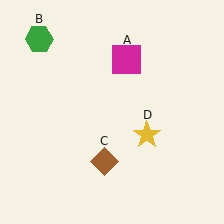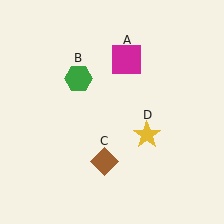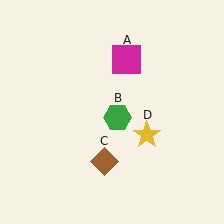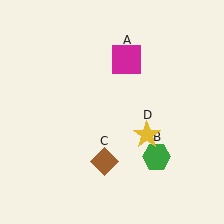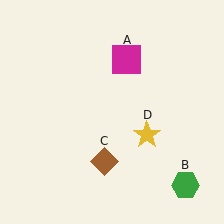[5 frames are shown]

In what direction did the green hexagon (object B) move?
The green hexagon (object B) moved down and to the right.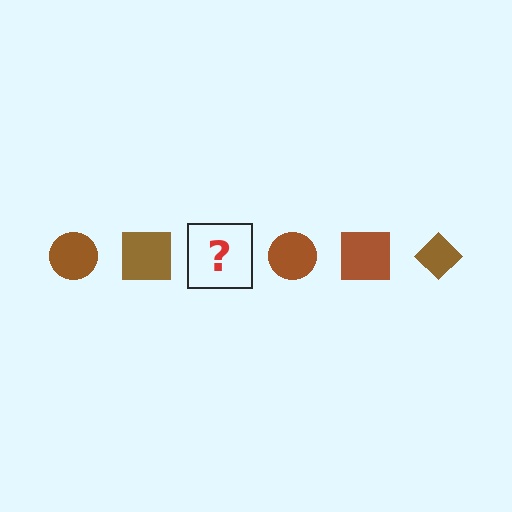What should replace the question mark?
The question mark should be replaced with a brown diamond.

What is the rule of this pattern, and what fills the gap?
The rule is that the pattern cycles through circle, square, diamond shapes in brown. The gap should be filled with a brown diamond.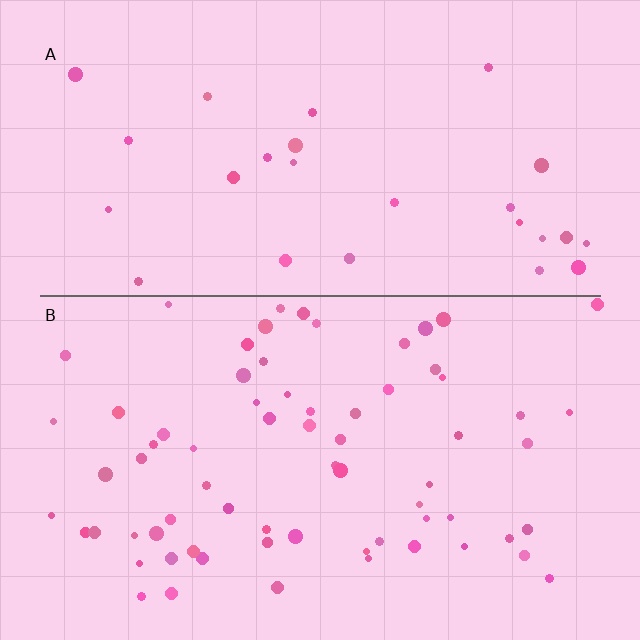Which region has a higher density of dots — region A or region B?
B (the bottom).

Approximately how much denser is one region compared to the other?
Approximately 2.6× — region B over region A.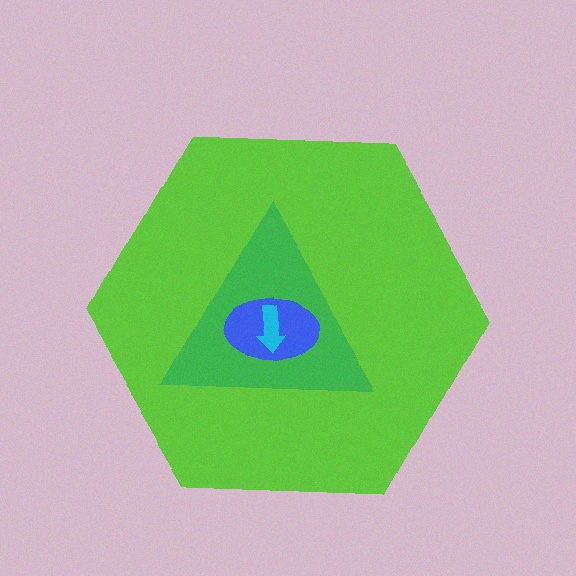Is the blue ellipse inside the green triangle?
Yes.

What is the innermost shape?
The cyan arrow.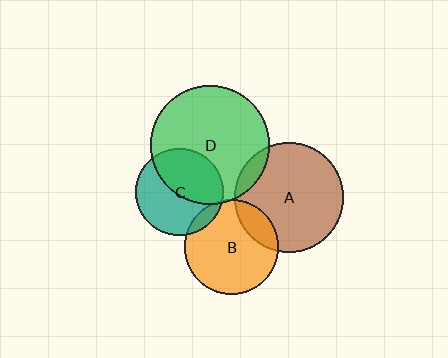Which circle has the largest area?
Circle D (green).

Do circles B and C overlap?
Yes.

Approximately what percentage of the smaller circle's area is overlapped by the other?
Approximately 10%.